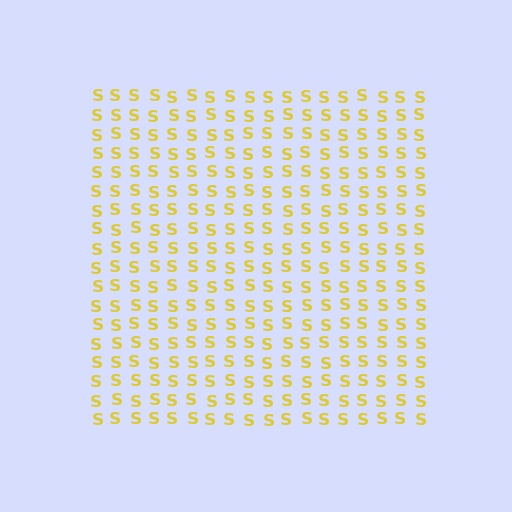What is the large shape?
The large shape is a square.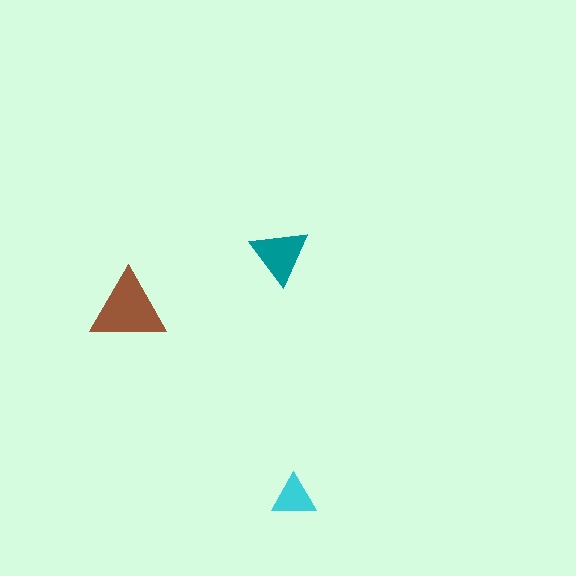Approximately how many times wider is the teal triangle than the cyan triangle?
About 1.5 times wider.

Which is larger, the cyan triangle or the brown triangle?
The brown one.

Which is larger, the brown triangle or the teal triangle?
The brown one.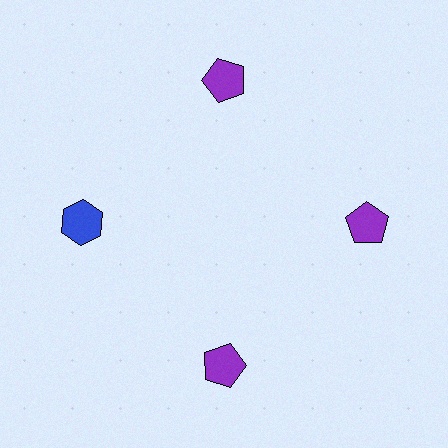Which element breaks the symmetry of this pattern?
The blue hexagon at roughly the 9 o'clock position breaks the symmetry. All other shapes are purple pentagons.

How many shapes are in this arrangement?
There are 4 shapes arranged in a ring pattern.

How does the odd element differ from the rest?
It differs in both color (blue instead of purple) and shape (hexagon instead of pentagon).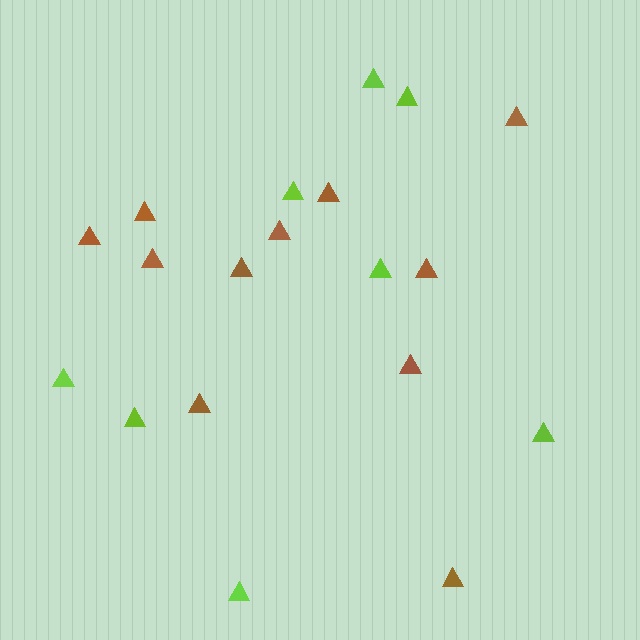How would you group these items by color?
There are 2 groups: one group of brown triangles (11) and one group of lime triangles (8).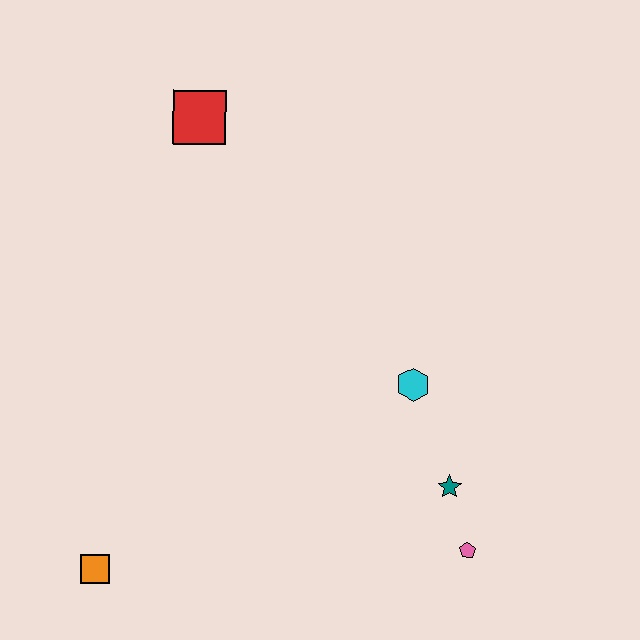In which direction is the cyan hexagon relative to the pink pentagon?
The cyan hexagon is above the pink pentagon.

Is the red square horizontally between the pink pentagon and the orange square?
Yes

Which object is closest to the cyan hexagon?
The teal star is closest to the cyan hexagon.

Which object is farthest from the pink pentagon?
The red square is farthest from the pink pentagon.